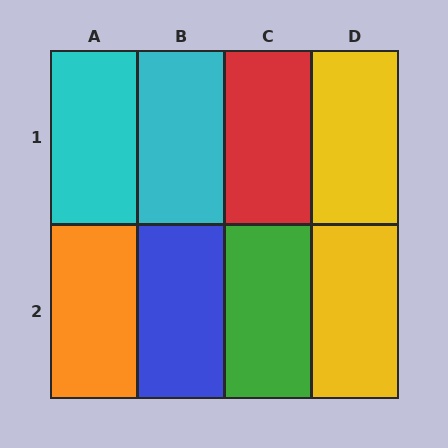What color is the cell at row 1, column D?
Yellow.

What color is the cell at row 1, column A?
Cyan.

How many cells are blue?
1 cell is blue.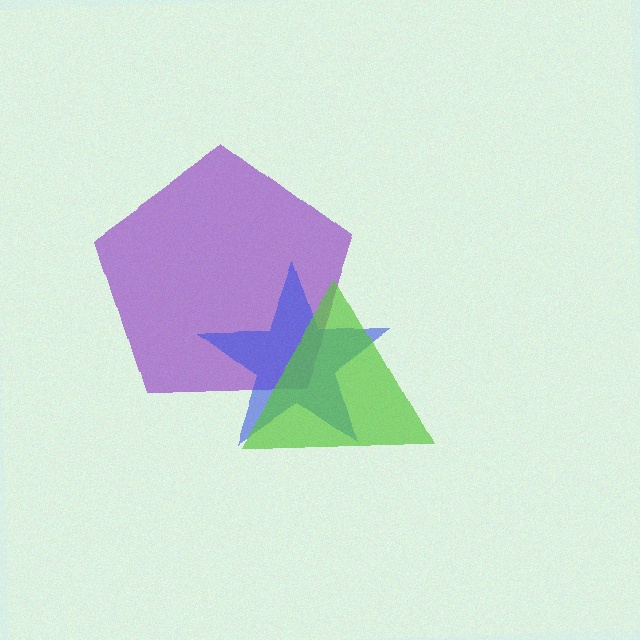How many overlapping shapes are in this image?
There are 3 overlapping shapes in the image.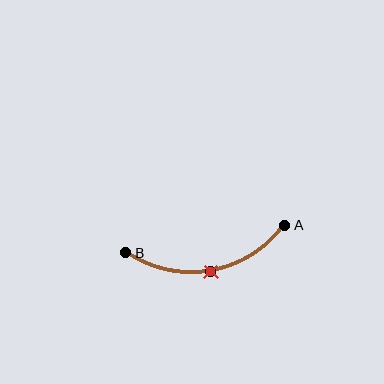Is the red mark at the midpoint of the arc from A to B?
Yes. The red mark lies on the arc at equal arc-length from both A and B — it is the arc midpoint.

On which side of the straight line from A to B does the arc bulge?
The arc bulges below the straight line connecting A and B.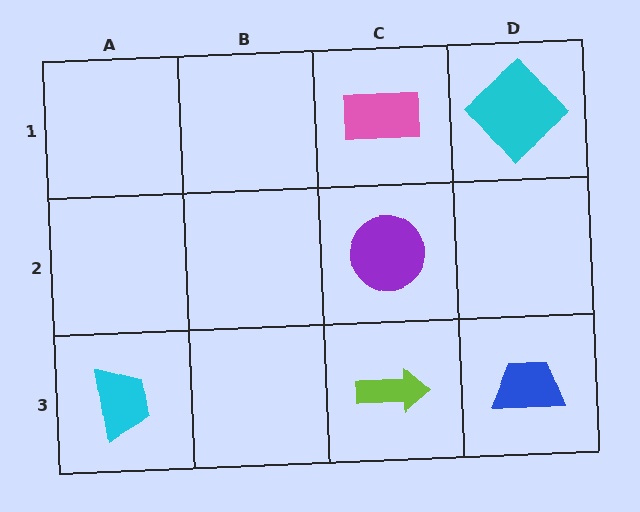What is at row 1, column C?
A pink rectangle.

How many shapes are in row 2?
1 shape.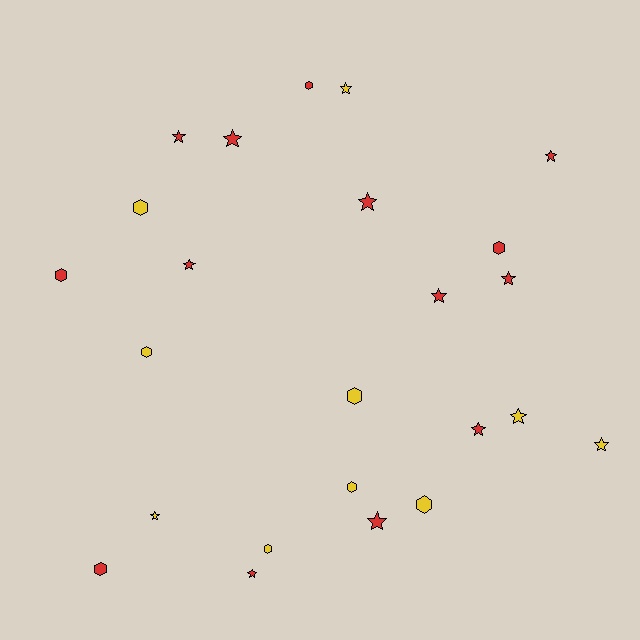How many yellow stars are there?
There are 4 yellow stars.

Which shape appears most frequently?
Star, with 14 objects.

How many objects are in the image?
There are 24 objects.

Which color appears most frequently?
Red, with 14 objects.